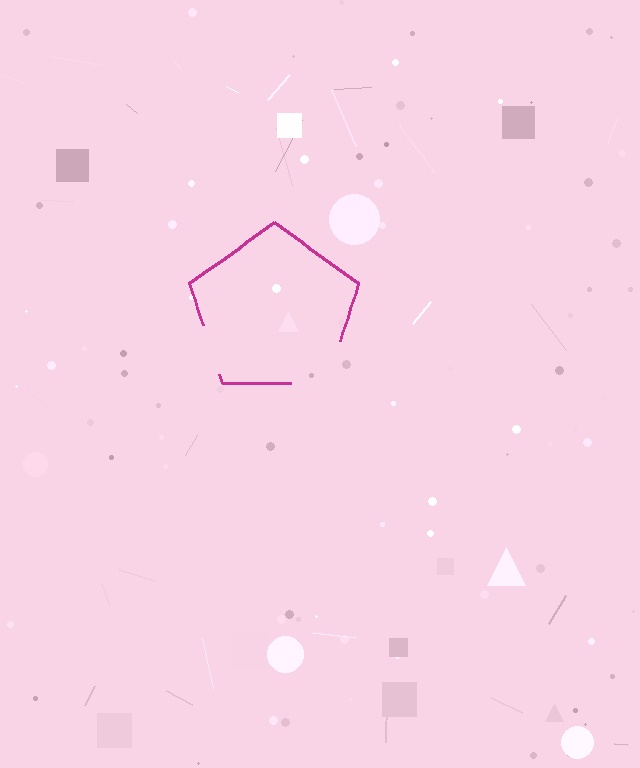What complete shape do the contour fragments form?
The contour fragments form a pentagon.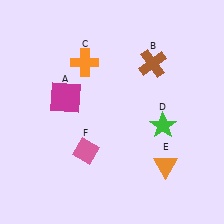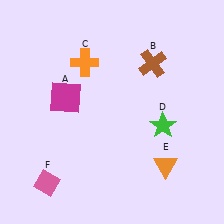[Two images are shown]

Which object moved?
The pink diamond (F) moved left.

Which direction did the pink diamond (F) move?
The pink diamond (F) moved left.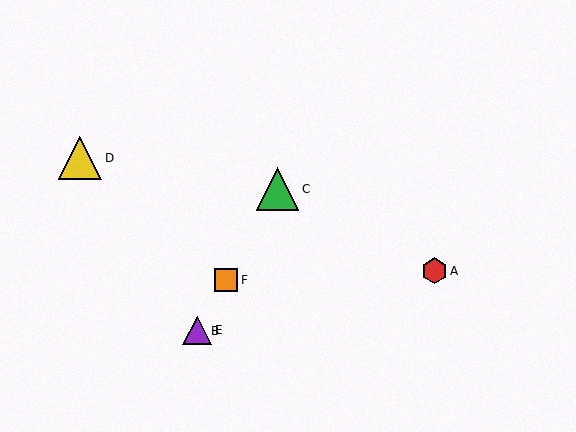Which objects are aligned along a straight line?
Objects B, C, E, F are aligned along a straight line.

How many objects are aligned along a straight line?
4 objects (B, C, E, F) are aligned along a straight line.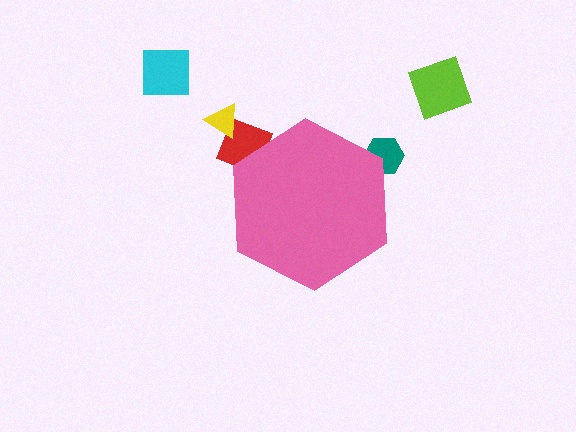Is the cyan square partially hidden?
No, the cyan square is fully visible.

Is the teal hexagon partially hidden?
Yes, the teal hexagon is partially hidden behind the pink hexagon.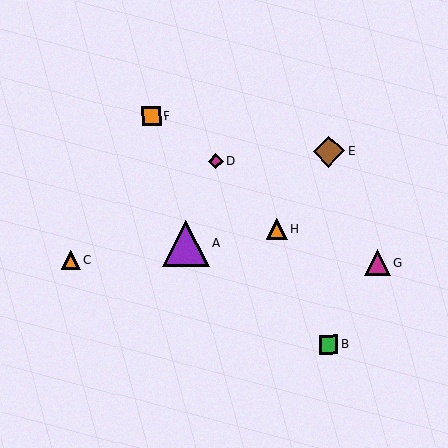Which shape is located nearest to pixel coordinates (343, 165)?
The brown diamond (labeled E) at (328, 151) is nearest to that location.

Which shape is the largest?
The purple triangle (labeled A) is the largest.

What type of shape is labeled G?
Shape G is a magenta triangle.